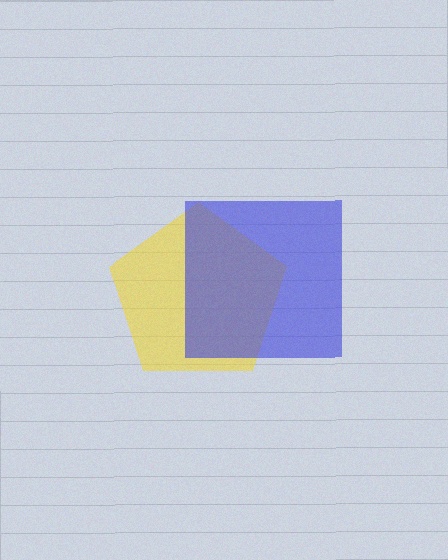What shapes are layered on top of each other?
The layered shapes are: a yellow pentagon, a blue square.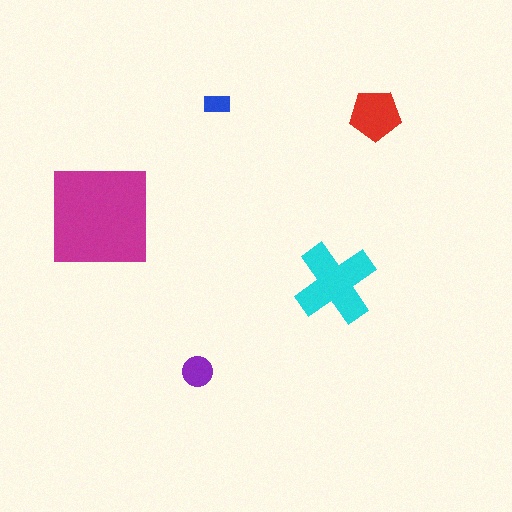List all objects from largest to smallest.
The magenta square, the cyan cross, the red pentagon, the purple circle, the blue rectangle.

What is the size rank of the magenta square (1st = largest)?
1st.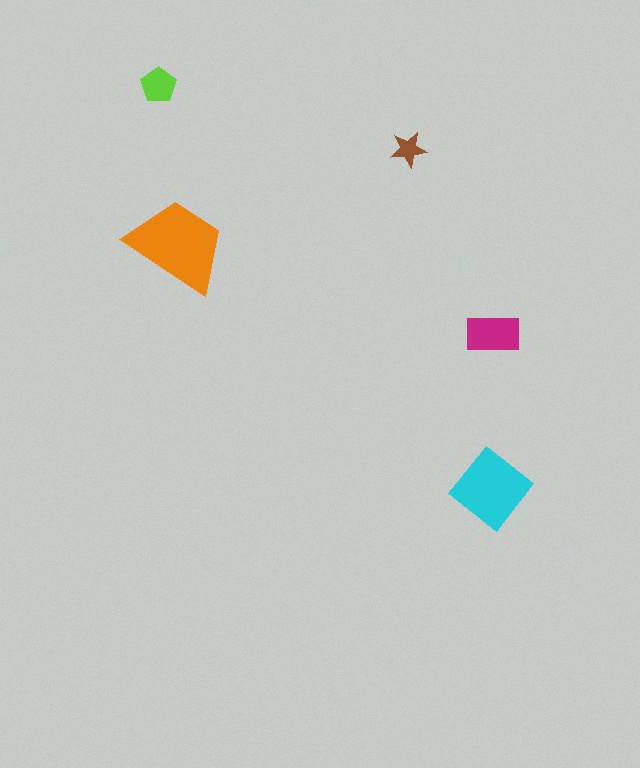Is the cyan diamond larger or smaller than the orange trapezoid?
Smaller.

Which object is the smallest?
The brown star.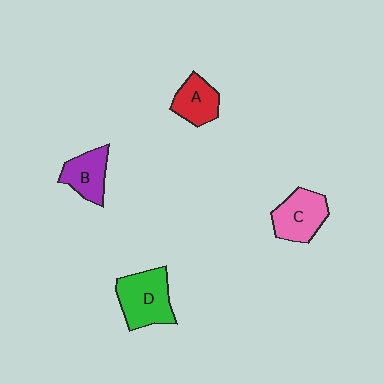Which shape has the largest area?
Shape D (green).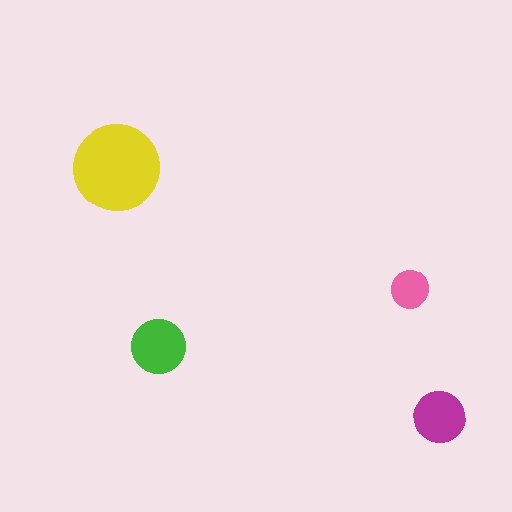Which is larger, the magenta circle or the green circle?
The green one.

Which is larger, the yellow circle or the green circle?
The yellow one.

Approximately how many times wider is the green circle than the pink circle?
About 1.5 times wider.